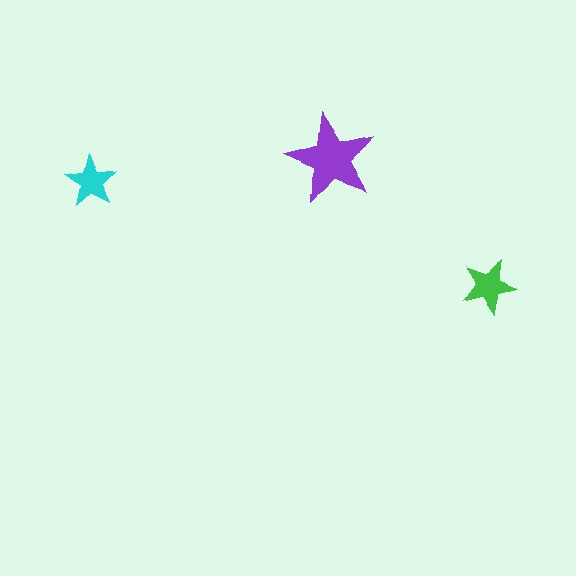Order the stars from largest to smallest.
the purple one, the green one, the cyan one.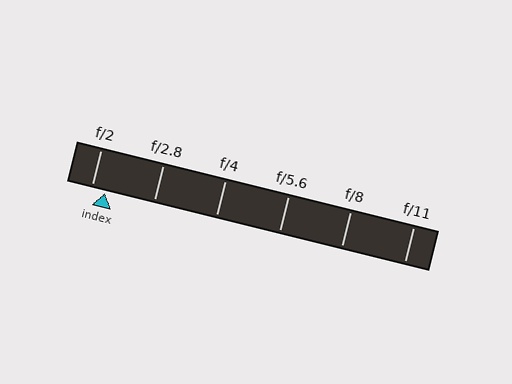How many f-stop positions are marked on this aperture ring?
There are 6 f-stop positions marked.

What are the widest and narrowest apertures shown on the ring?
The widest aperture shown is f/2 and the narrowest is f/11.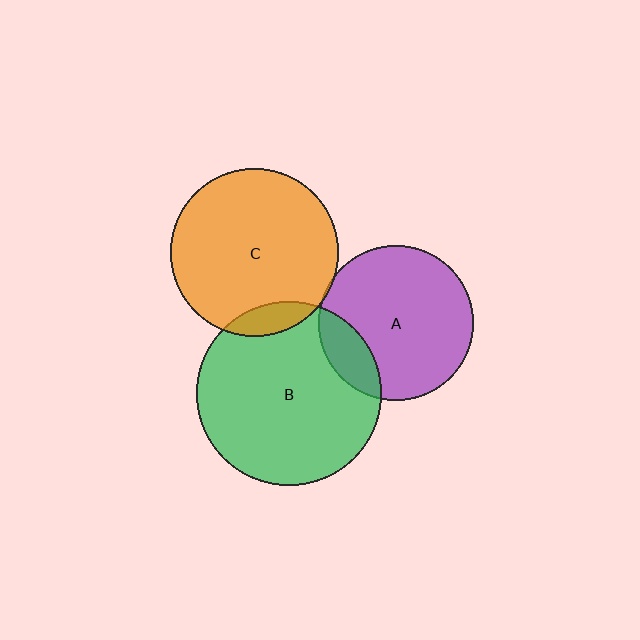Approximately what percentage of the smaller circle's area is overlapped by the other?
Approximately 15%.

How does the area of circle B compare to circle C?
Approximately 1.2 times.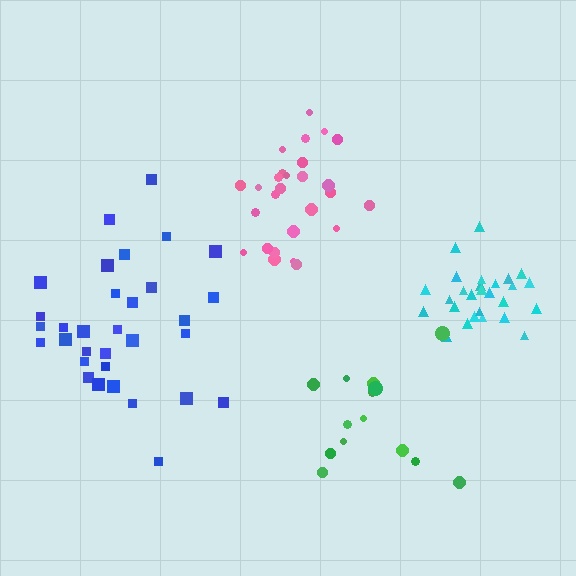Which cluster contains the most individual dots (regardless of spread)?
Blue (32).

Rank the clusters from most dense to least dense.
cyan, pink, blue, green.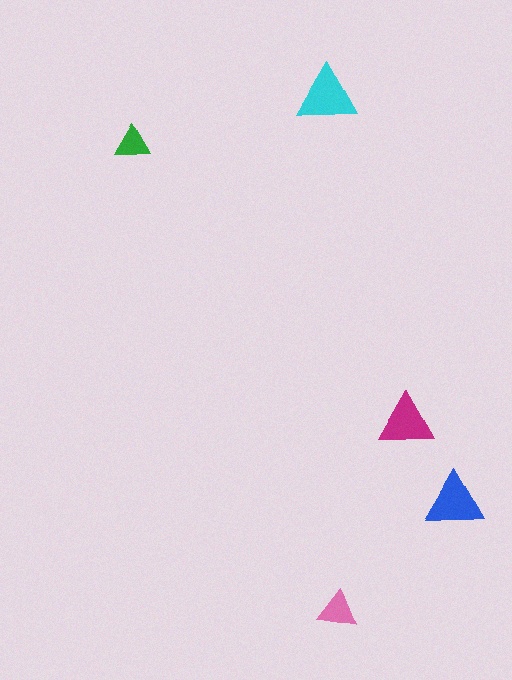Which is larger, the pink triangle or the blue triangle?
The blue one.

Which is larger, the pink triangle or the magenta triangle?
The magenta one.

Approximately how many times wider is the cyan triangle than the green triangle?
About 1.5 times wider.